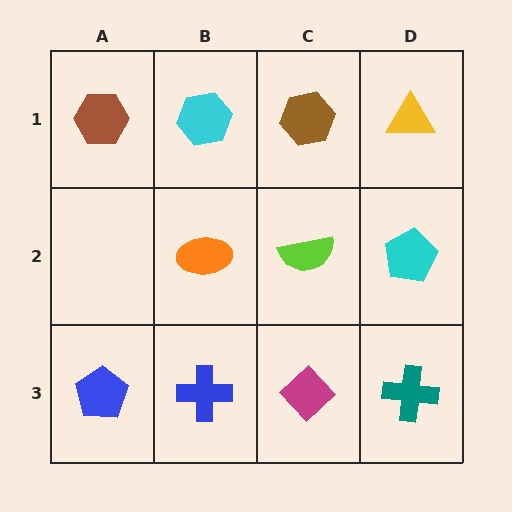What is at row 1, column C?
A brown hexagon.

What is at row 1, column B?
A cyan hexagon.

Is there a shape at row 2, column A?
No, that cell is empty.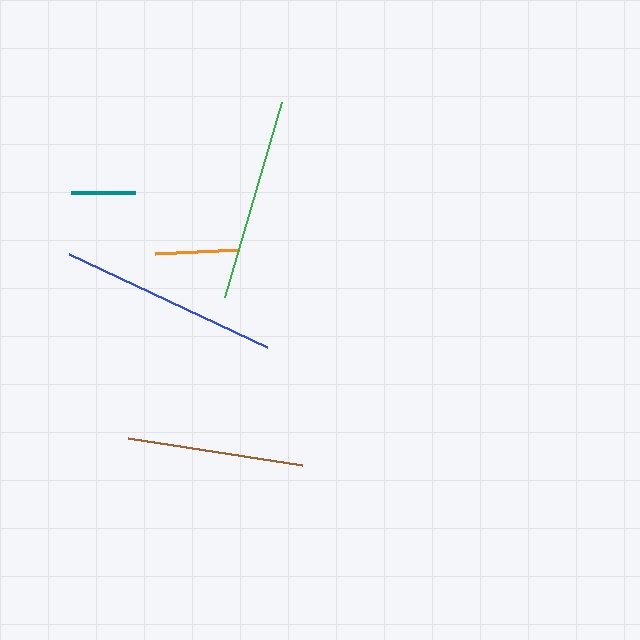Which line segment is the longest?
The blue line is the longest at approximately 218 pixels.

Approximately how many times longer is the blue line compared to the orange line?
The blue line is approximately 2.6 times the length of the orange line.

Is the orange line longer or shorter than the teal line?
The orange line is longer than the teal line.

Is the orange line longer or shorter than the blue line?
The blue line is longer than the orange line.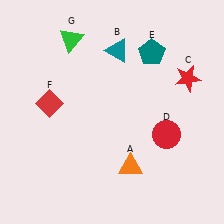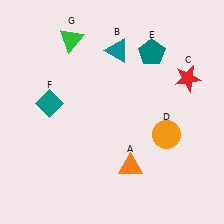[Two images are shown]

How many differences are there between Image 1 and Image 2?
There are 2 differences between the two images.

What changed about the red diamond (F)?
In Image 1, F is red. In Image 2, it changed to teal.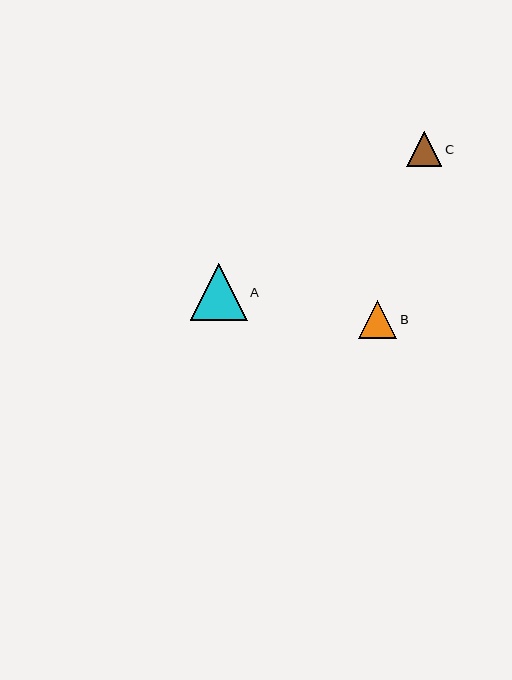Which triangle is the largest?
Triangle A is the largest with a size of approximately 57 pixels.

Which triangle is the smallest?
Triangle C is the smallest with a size of approximately 35 pixels.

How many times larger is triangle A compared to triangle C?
Triangle A is approximately 1.6 times the size of triangle C.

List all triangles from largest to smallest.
From largest to smallest: A, B, C.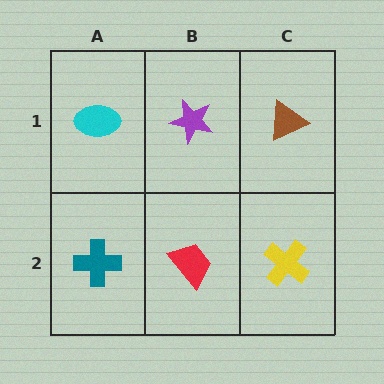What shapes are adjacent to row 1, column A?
A teal cross (row 2, column A), a purple star (row 1, column B).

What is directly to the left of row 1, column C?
A purple star.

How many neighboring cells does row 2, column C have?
2.